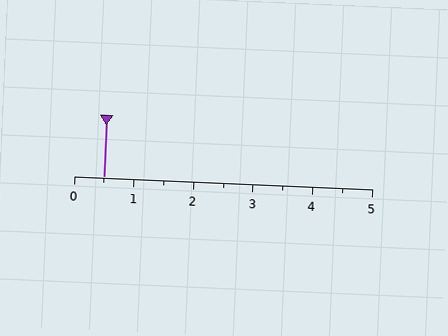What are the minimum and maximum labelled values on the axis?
The axis runs from 0 to 5.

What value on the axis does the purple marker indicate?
The marker indicates approximately 0.5.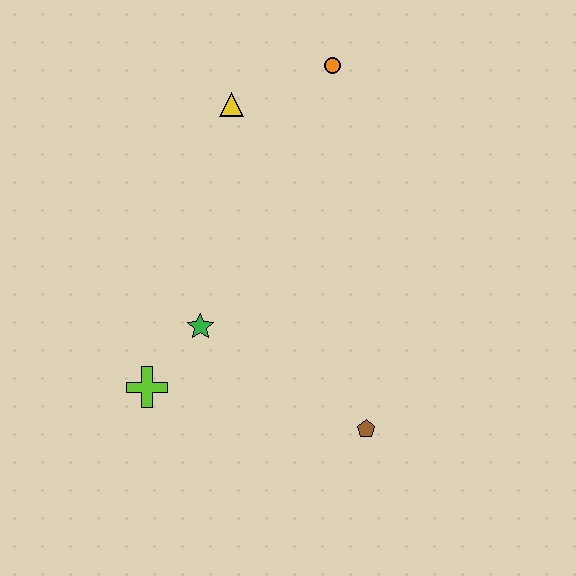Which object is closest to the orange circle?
The yellow triangle is closest to the orange circle.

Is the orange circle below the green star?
No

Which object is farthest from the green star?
The orange circle is farthest from the green star.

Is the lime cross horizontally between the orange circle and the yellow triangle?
No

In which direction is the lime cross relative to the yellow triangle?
The lime cross is below the yellow triangle.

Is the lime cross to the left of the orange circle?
Yes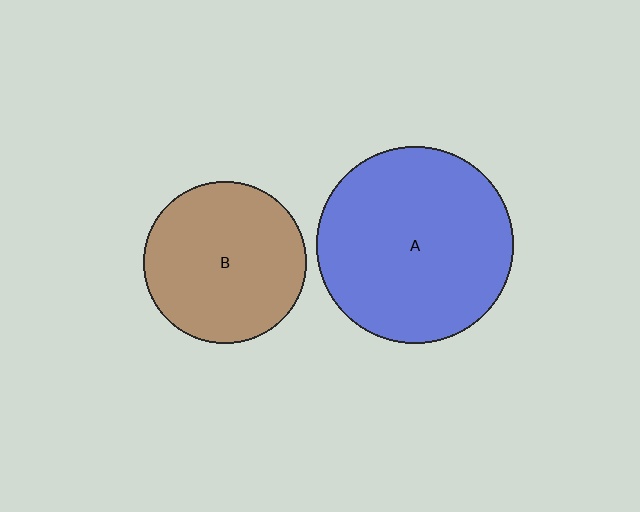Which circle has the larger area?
Circle A (blue).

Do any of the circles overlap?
No, none of the circles overlap.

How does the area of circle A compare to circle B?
Approximately 1.5 times.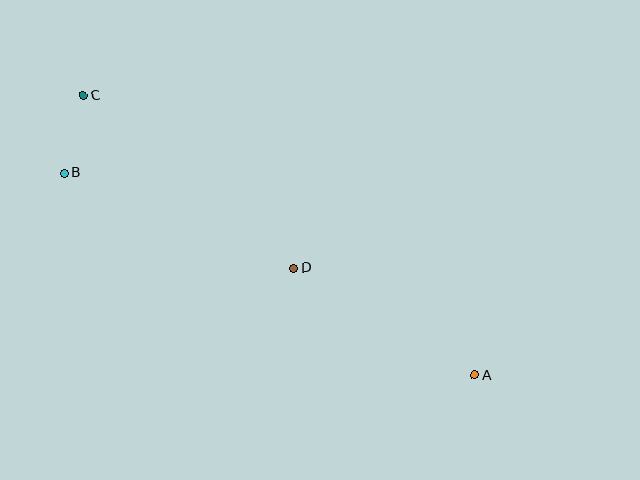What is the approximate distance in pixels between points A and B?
The distance between A and B is approximately 458 pixels.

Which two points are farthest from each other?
Points A and C are farthest from each other.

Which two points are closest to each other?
Points B and C are closest to each other.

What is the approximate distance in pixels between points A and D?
The distance between A and D is approximately 210 pixels.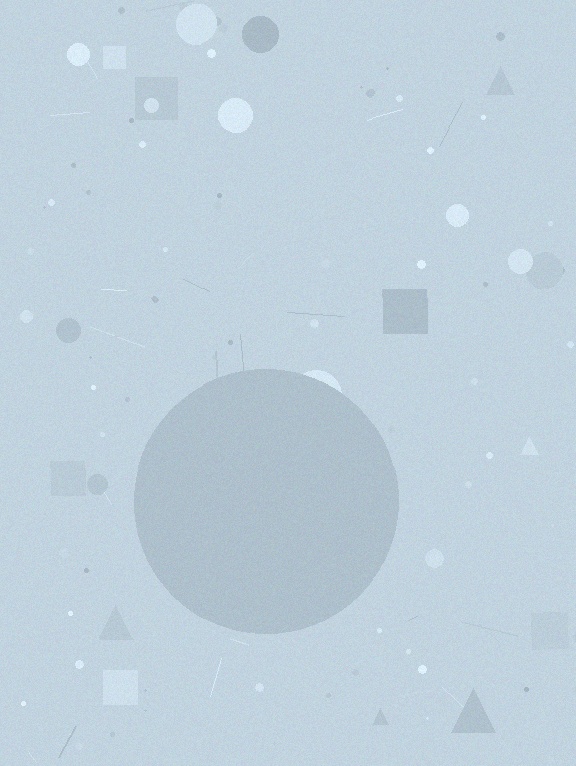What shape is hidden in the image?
A circle is hidden in the image.